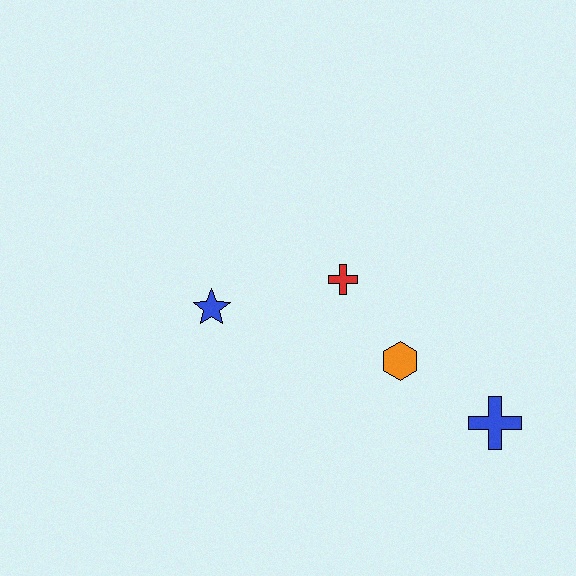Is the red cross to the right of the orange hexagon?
No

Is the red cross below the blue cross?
No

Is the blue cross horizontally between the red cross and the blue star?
No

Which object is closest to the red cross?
The orange hexagon is closest to the red cross.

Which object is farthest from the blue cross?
The blue star is farthest from the blue cross.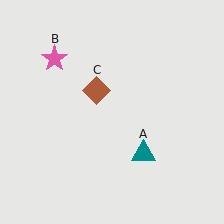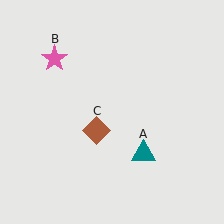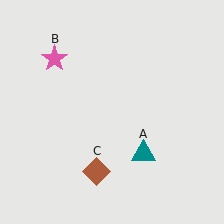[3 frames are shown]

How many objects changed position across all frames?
1 object changed position: brown diamond (object C).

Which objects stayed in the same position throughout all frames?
Teal triangle (object A) and pink star (object B) remained stationary.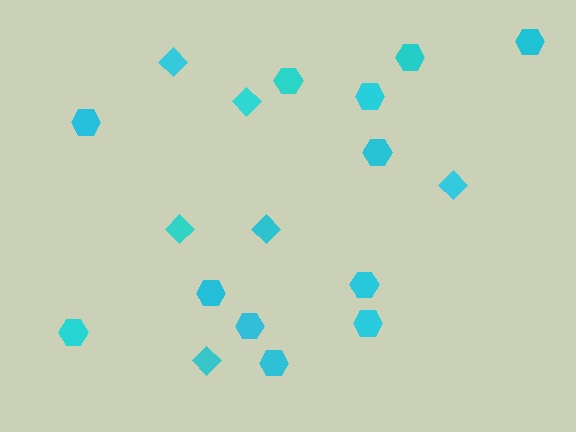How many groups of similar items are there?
There are 2 groups: one group of hexagons (12) and one group of diamonds (6).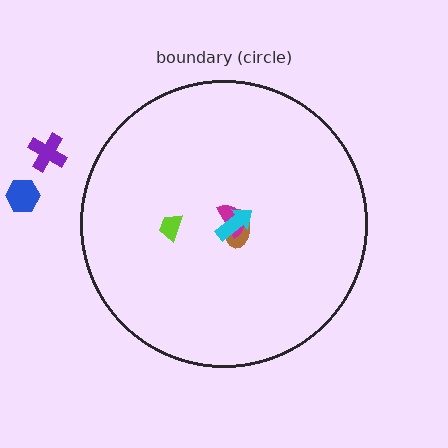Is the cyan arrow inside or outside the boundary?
Inside.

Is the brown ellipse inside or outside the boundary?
Inside.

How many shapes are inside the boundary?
4 inside, 2 outside.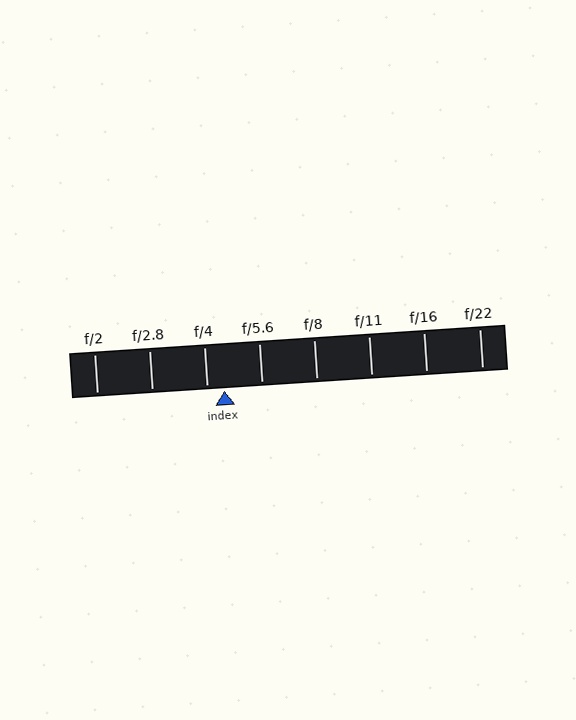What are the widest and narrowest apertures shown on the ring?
The widest aperture shown is f/2 and the narrowest is f/22.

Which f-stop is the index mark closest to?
The index mark is closest to f/4.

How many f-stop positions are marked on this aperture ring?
There are 8 f-stop positions marked.